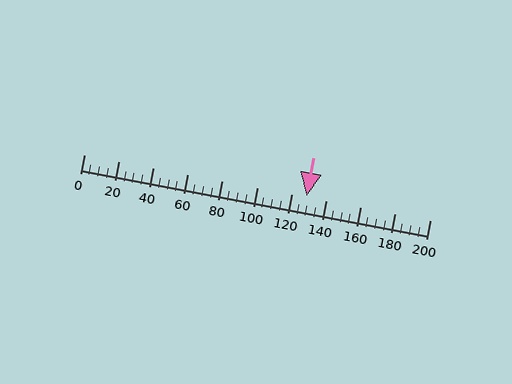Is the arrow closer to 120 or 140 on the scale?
The arrow is closer to 120.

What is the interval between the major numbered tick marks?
The major tick marks are spaced 20 units apart.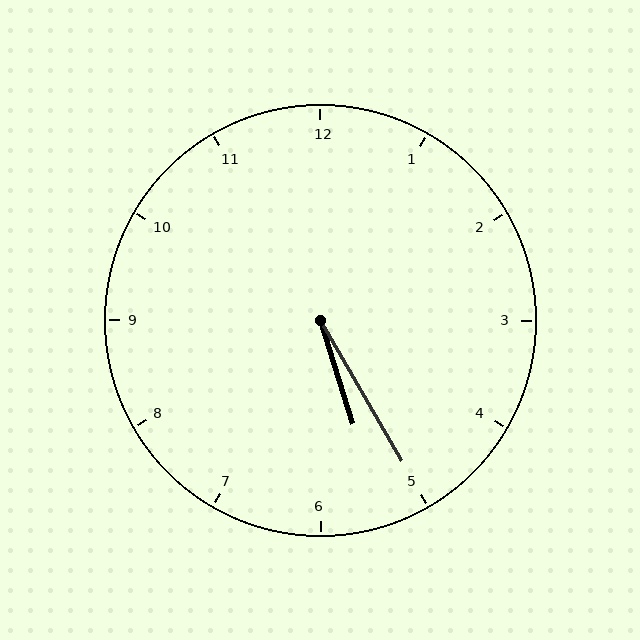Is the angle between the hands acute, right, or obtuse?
It is acute.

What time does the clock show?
5:25.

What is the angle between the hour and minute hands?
Approximately 12 degrees.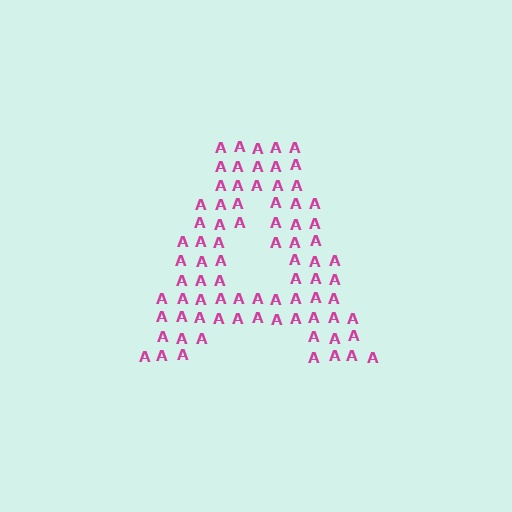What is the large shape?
The large shape is the letter A.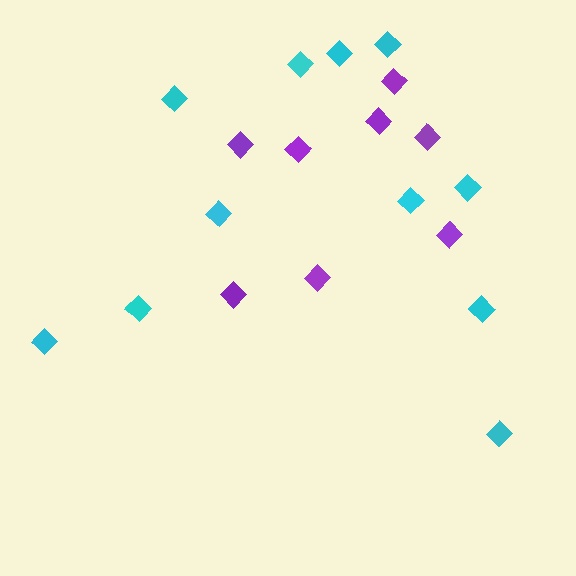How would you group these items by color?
There are 2 groups: one group of purple diamonds (8) and one group of cyan diamonds (11).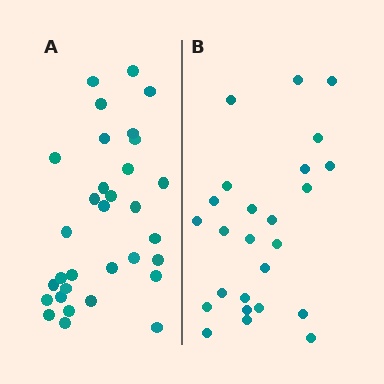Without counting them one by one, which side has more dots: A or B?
Region A (the left region) has more dots.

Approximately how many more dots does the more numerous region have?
Region A has roughly 8 or so more dots than region B.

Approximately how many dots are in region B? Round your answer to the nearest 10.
About 20 dots. (The exact count is 25, which rounds to 20.)